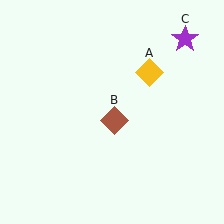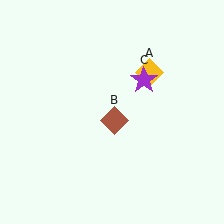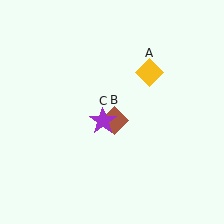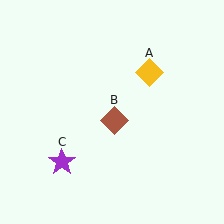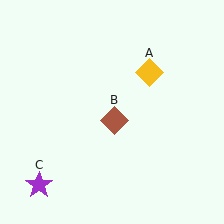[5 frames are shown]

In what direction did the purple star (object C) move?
The purple star (object C) moved down and to the left.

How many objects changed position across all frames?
1 object changed position: purple star (object C).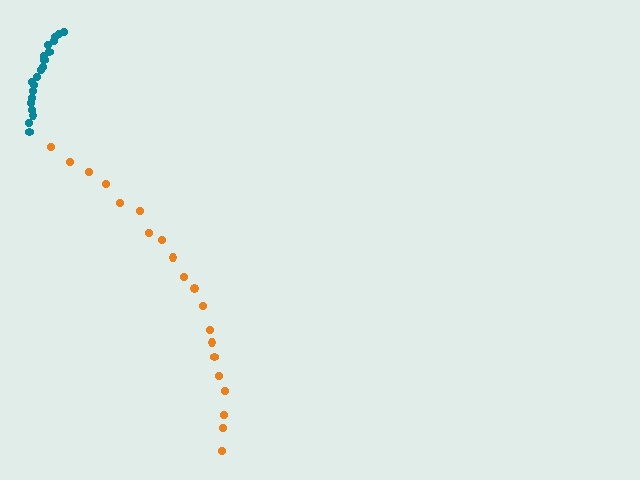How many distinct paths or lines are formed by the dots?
There are 2 distinct paths.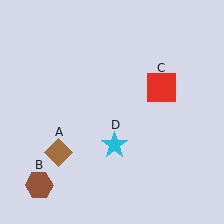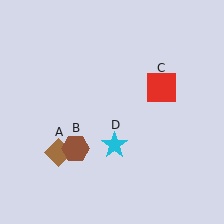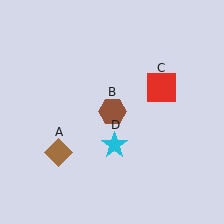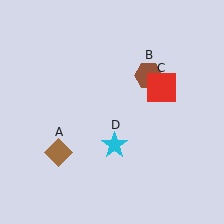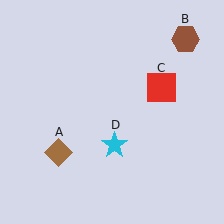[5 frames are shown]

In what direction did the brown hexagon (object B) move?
The brown hexagon (object B) moved up and to the right.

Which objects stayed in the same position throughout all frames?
Brown diamond (object A) and red square (object C) and cyan star (object D) remained stationary.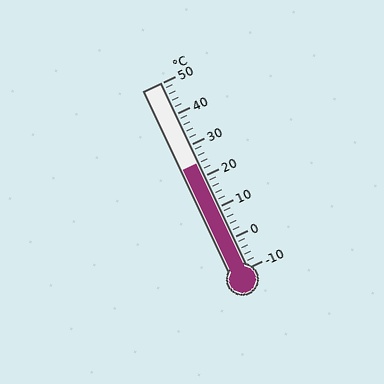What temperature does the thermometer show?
The thermometer shows approximately 24°C.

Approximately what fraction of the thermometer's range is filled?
The thermometer is filled to approximately 55% of its range.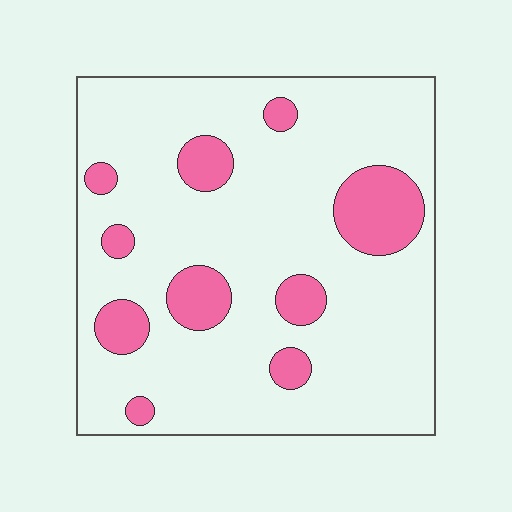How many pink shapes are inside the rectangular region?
10.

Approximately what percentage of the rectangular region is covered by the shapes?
Approximately 15%.